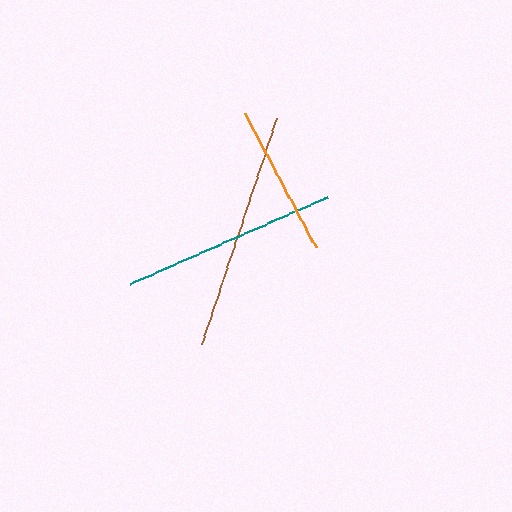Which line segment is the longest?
The brown line is the longest at approximately 239 pixels.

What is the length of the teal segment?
The teal segment is approximately 215 pixels long.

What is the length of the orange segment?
The orange segment is approximately 151 pixels long.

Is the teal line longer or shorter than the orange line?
The teal line is longer than the orange line.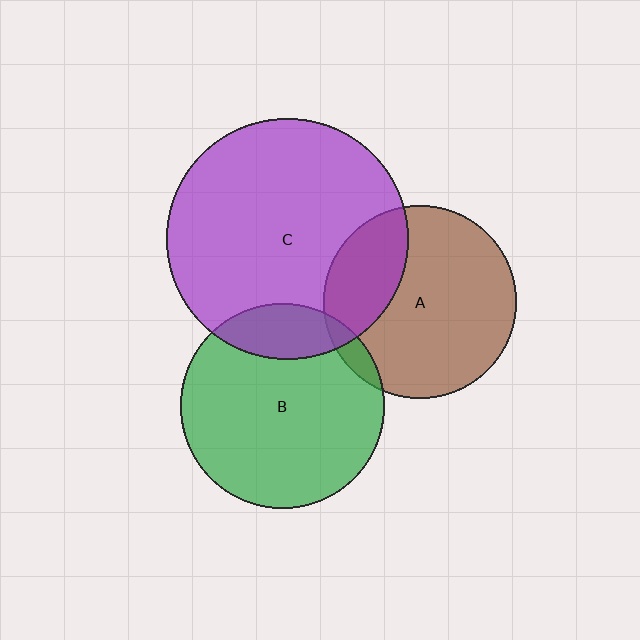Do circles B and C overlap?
Yes.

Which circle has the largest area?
Circle C (purple).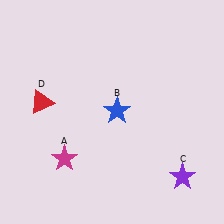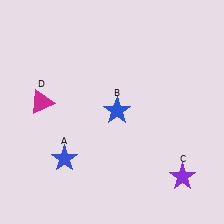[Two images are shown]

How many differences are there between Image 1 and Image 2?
There are 2 differences between the two images.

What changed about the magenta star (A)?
In Image 1, A is magenta. In Image 2, it changed to blue.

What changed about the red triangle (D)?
In Image 1, D is red. In Image 2, it changed to magenta.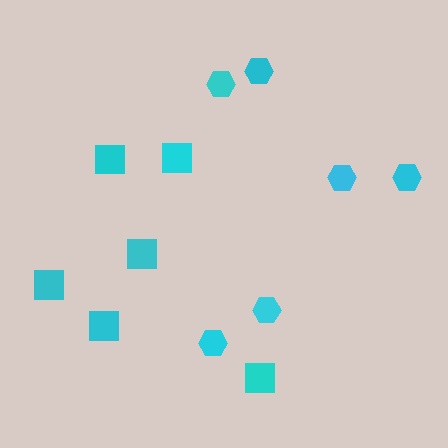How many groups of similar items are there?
There are 2 groups: one group of hexagons (6) and one group of squares (6).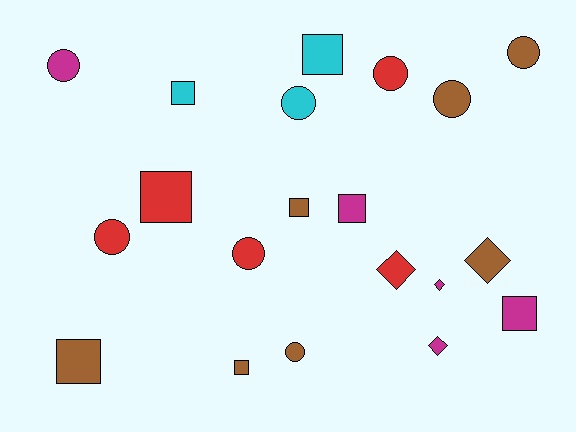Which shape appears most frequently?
Circle, with 8 objects.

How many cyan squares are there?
There are 2 cyan squares.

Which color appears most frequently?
Brown, with 7 objects.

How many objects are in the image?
There are 20 objects.